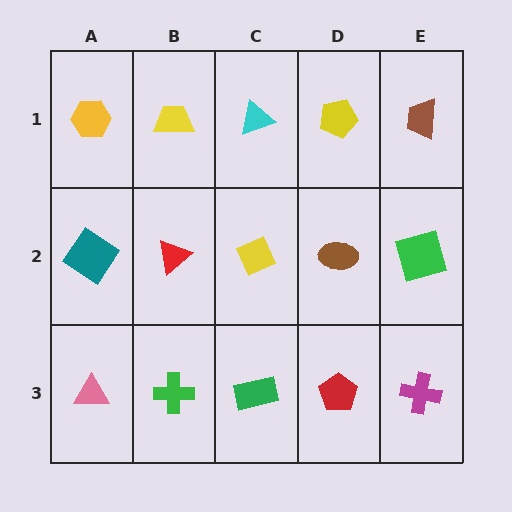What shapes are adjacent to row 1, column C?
A yellow diamond (row 2, column C), a yellow trapezoid (row 1, column B), a yellow pentagon (row 1, column D).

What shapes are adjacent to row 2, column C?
A cyan triangle (row 1, column C), a green rectangle (row 3, column C), a red triangle (row 2, column B), a brown ellipse (row 2, column D).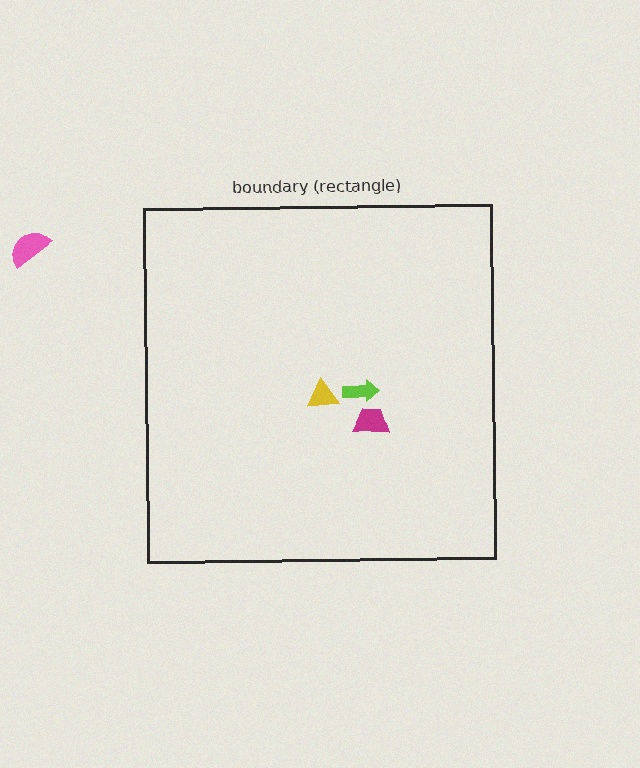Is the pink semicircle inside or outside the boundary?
Outside.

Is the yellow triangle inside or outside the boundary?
Inside.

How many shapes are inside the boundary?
3 inside, 1 outside.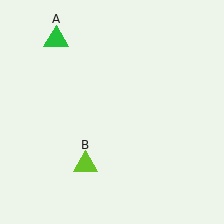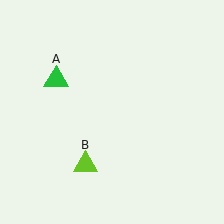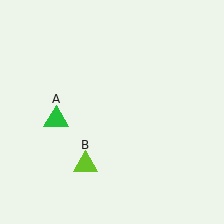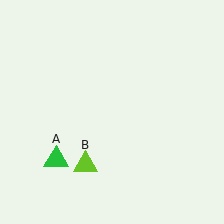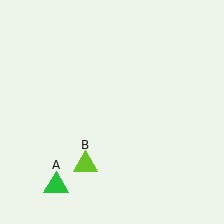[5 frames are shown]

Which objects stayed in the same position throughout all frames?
Lime triangle (object B) remained stationary.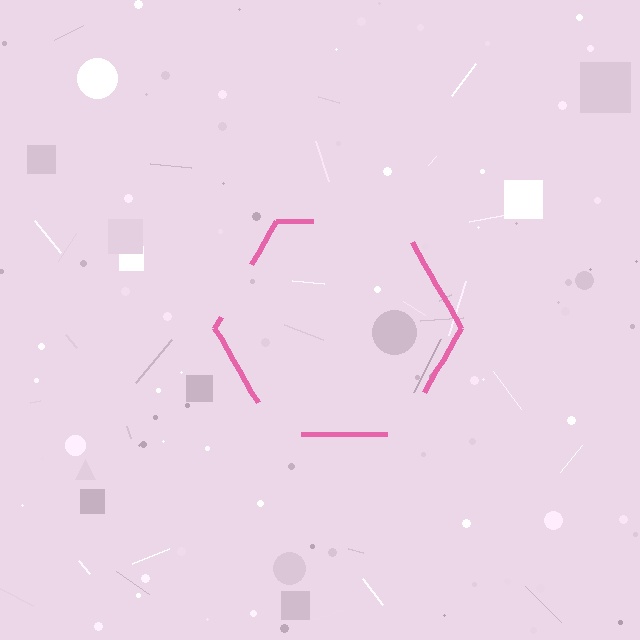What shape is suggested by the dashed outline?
The dashed outline suggests a hexagon.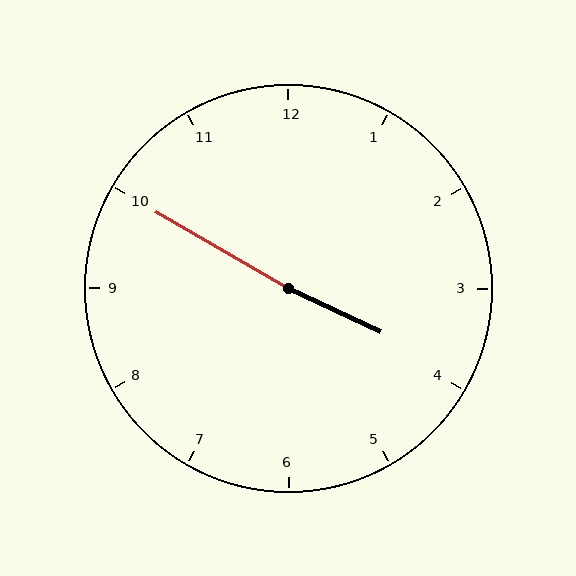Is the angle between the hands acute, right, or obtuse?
It is obtuse.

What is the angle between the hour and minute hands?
Approximately 175 degrees.